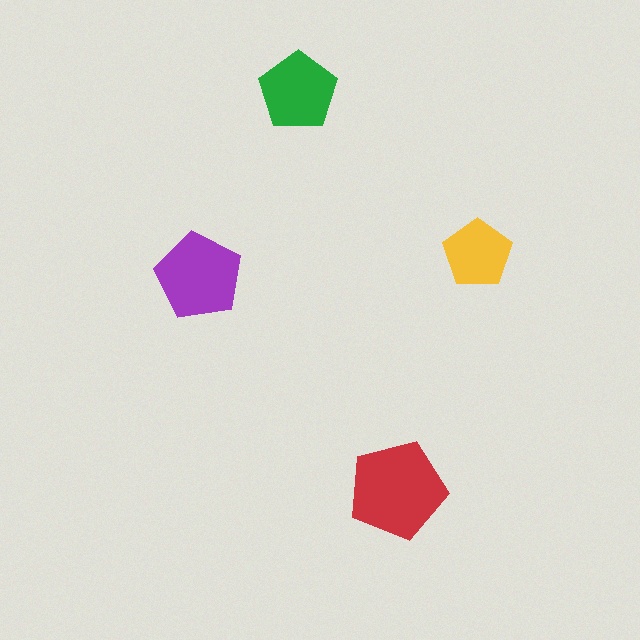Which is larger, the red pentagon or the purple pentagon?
The red one.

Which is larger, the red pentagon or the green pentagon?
The red one.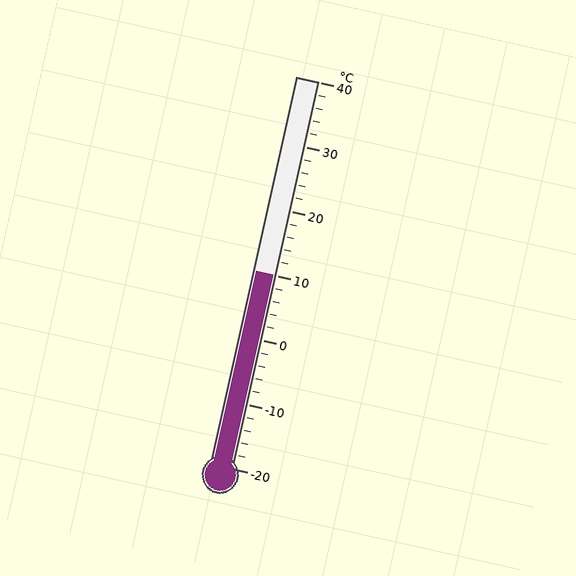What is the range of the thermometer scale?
The thermometer scale ranges from -20°C to 40°C.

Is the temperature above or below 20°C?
The temperature is below 20°C.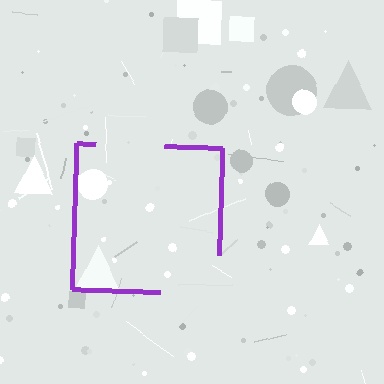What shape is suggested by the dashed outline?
The dashed outline suggests a square.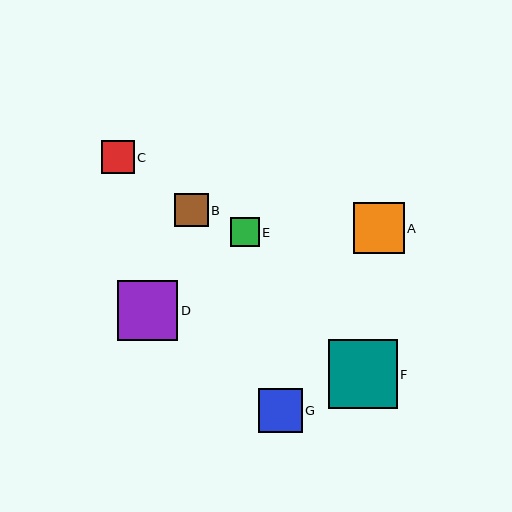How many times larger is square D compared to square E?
Square D is approximately 2.1 times the size of square E.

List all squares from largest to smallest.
From largest to smallest: F, D, A, G, B, C, E.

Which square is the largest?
Square F is the largest with a size of approximately 69 pixels.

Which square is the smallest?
Square E is the smallest with a size of approximately 29 pixels.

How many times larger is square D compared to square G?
Square D is approximately 1.4 times the size of square G.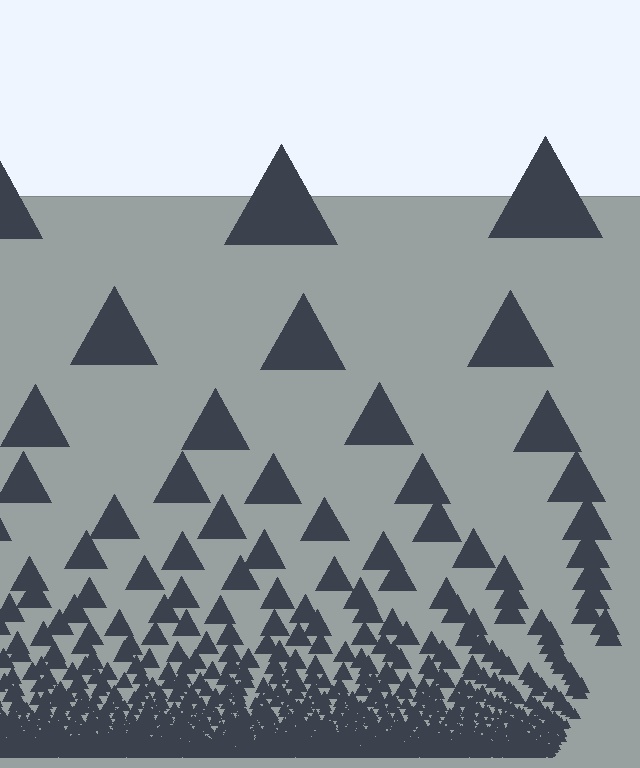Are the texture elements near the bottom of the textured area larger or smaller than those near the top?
Smaller. The gradient is inverted — elements near the bottom are smaller and denser.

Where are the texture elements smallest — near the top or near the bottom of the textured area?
Near the bottom.